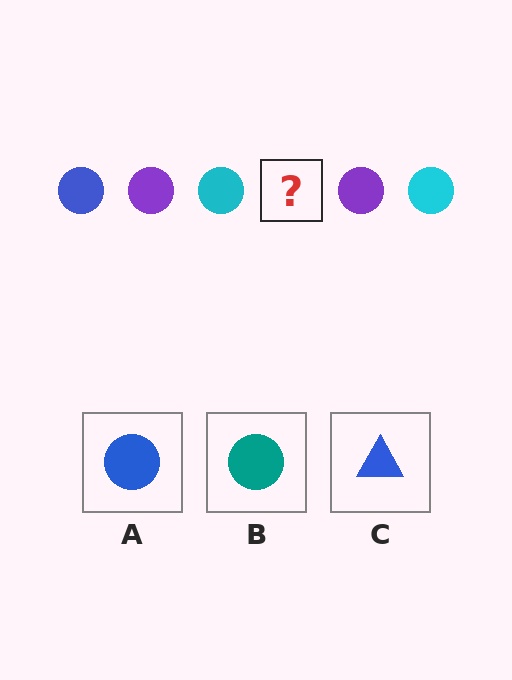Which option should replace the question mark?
Option A.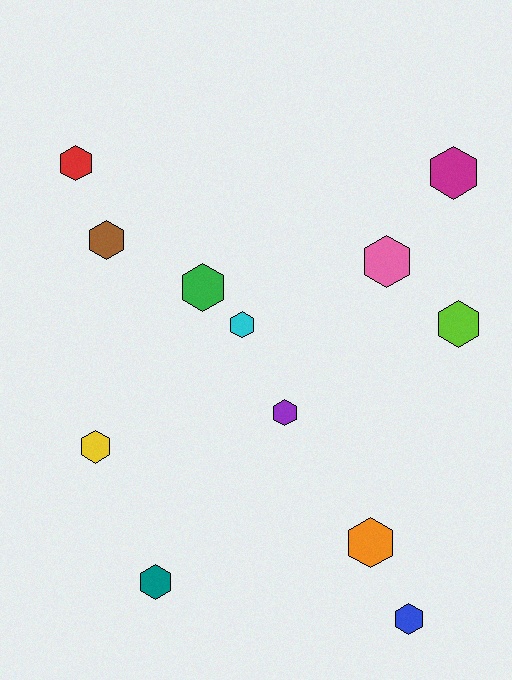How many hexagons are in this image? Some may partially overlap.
There are 12 hexagons.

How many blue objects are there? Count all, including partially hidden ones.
There is 1 blue object.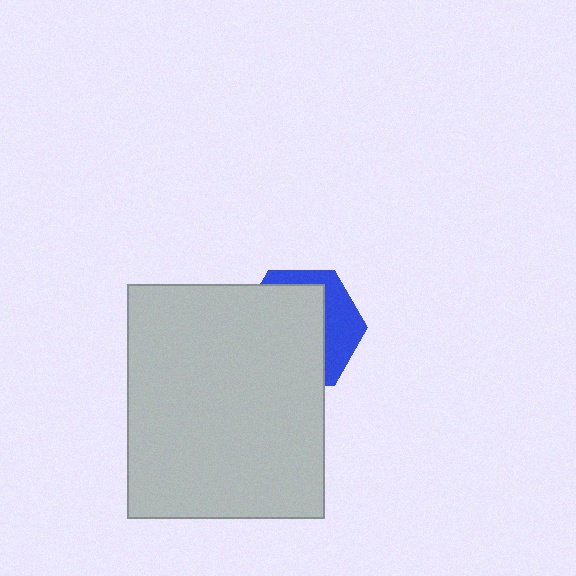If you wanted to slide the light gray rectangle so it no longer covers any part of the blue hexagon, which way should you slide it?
Slide it toward the lower-left — that is the most direct way to separate the two shapes.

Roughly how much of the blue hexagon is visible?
A small part of it is visible (roughly 33%).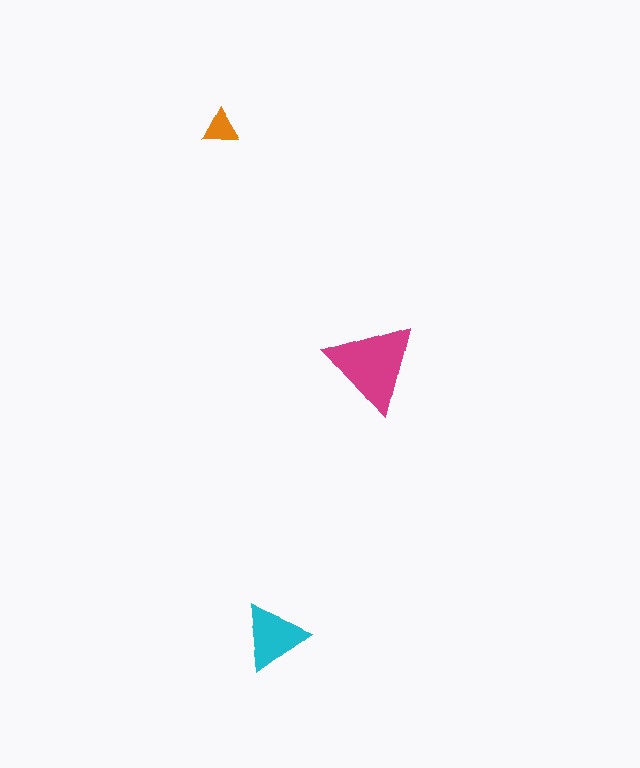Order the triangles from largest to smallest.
the magenta one, the cyan one, the orange one.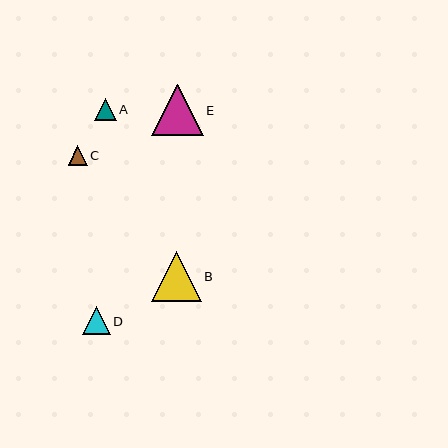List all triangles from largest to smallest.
From largest to smallest: E, B, D, A, C.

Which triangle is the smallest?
Triangle C is the smallest with a size of approximately 19 pixels.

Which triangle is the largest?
Triangle E is the largest with a size of approximately 52 pixels.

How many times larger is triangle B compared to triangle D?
Triangle B is approximately 1.8 times the size of triangle D.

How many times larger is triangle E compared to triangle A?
Triangle E is approximately 2.3 times the size of triangle A.